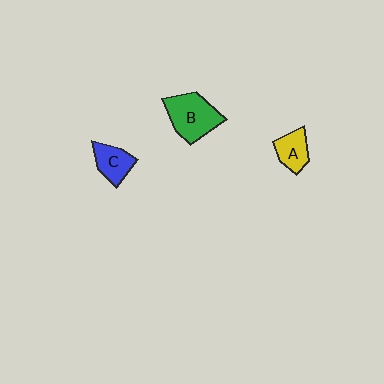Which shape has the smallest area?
Shape A (yellow).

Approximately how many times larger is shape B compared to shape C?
Approximately 1.6 times.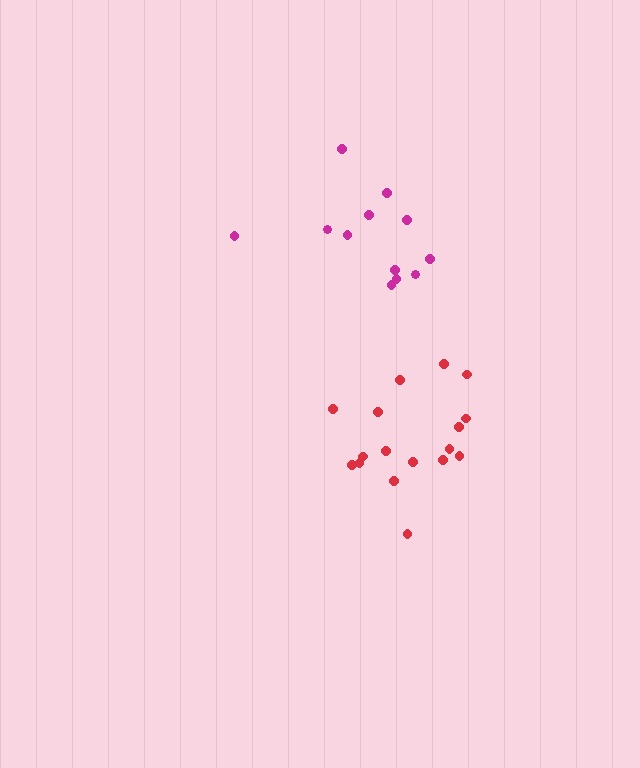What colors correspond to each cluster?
The clusters are colored: red, magenta.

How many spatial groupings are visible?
There are 2 spatial groupings.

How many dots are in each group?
Group 1: 17 dots, Group 2: 12 dots (29 total).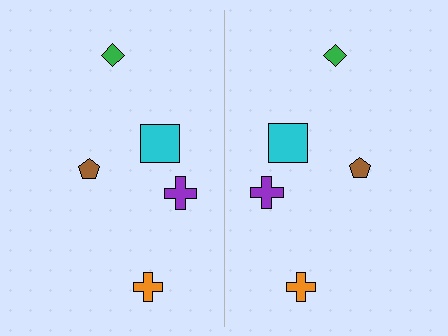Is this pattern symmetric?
Yes, this pattern has bilateral (reflection) symmetry.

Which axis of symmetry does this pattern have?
The pattern has a vertical axis of symmetry running through the center of the image.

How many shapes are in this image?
There are 10 shapes in this image.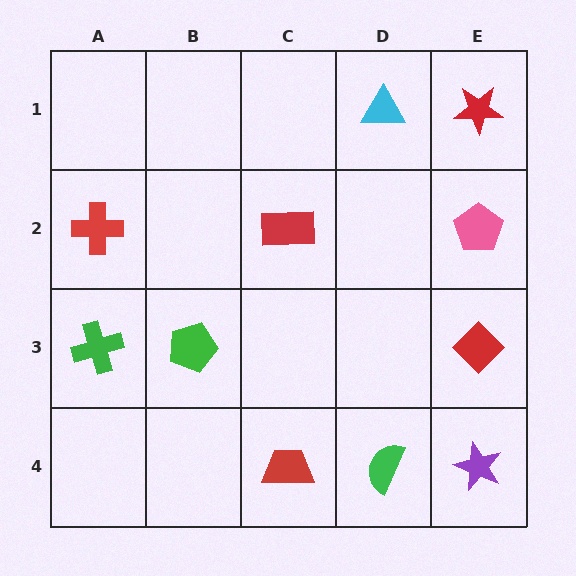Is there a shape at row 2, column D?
No, that cell is empty.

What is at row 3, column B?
A green pentagon.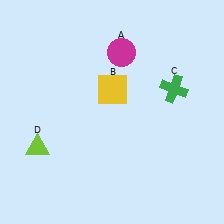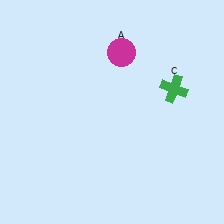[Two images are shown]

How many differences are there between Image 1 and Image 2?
There are 2 differences between the two images.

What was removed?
The yellow square (B), the lime triangle (D) were removed in Image 2.